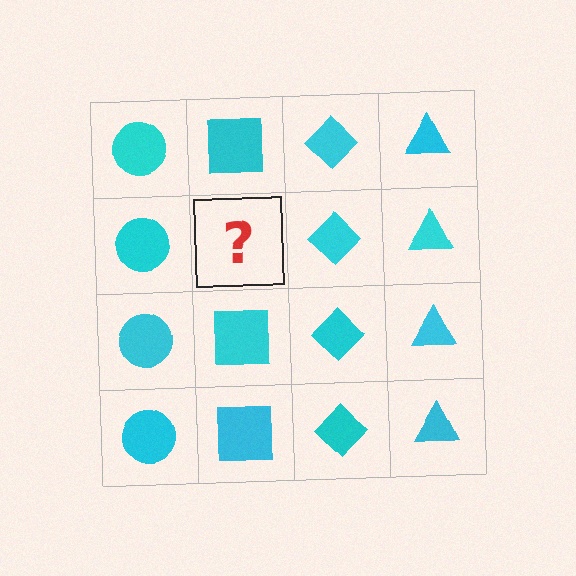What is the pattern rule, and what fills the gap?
The rule is that each column has a consistent shape. The gap should be filled with a cyan square.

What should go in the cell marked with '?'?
The missing cell should contain a cyan square.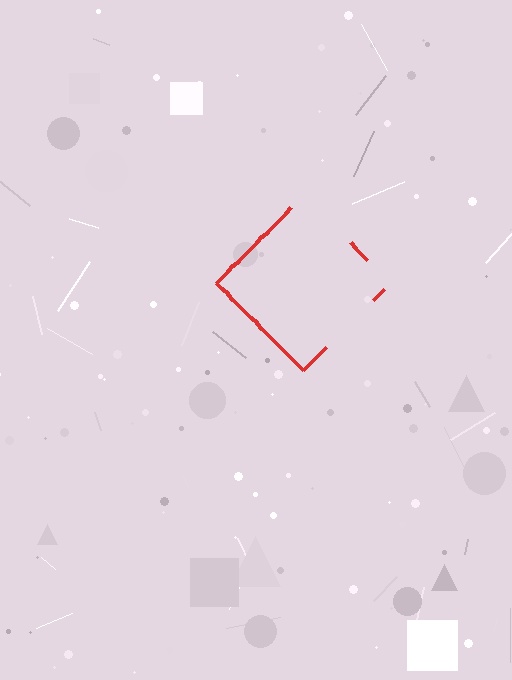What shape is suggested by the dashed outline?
The dashed outline suggests a diamond.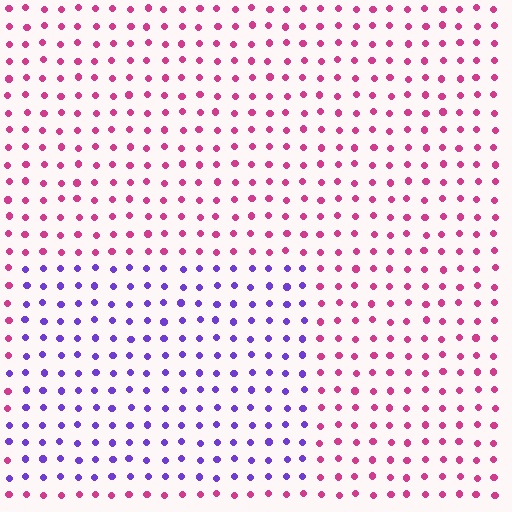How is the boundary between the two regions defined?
The boundary is defined purely by a slight shift in hue (about 66 degrees). Spacing, size, and orientation are identical on both sides.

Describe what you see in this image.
The image is filled with small magenta elements in a uniform arrangement. A rectangle-shaped region is visible where the elements are tinted to a slightly different hue, forming a subtle color boundary.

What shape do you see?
I see a rectangle.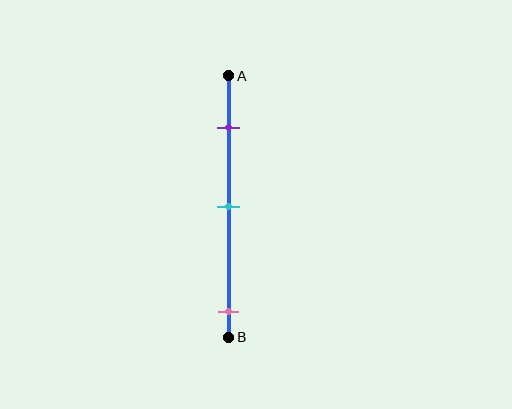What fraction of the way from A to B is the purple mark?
The purple mark is approximately 20% (0.2) of the way from A to B.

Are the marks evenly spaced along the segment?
No, the marks are not evenly spaced.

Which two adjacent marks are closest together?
The purple and cyan marks are the closest adjacent pair.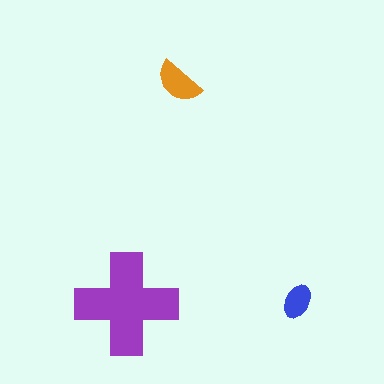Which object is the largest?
The purple cross.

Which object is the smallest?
The blue ellipse.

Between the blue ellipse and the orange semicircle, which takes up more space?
The orange semicircle.